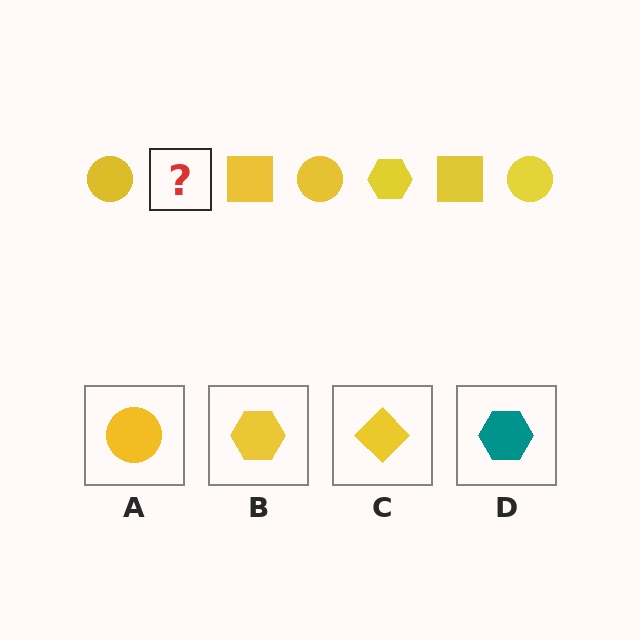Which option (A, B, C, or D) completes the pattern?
B.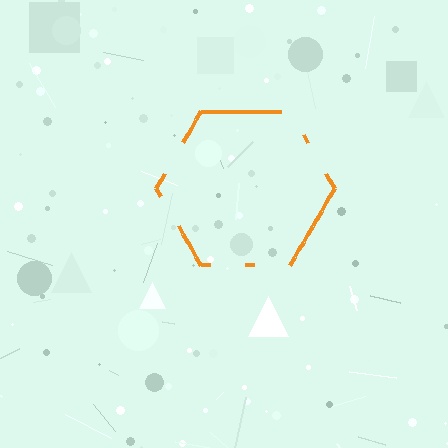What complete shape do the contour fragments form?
The contour fragments form a hexagon.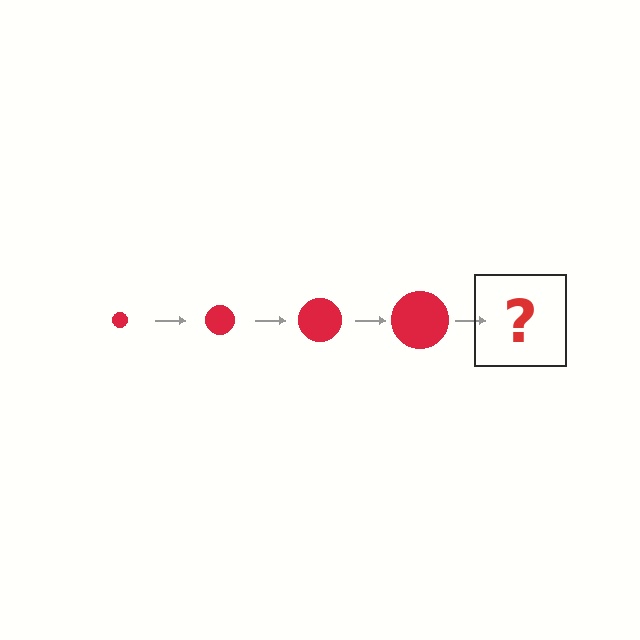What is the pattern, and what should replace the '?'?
The pattern is that the circle gets progressively larger each step. The '?' should be a red circle, larger than the previous one.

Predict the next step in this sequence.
The next step is a red circle, larger than the previous one.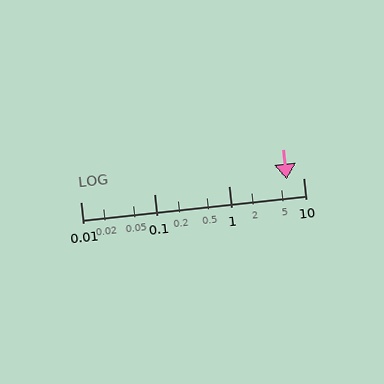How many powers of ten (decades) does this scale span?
The scale spans 3 decades, from 0.01 to 10.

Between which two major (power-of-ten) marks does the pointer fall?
The pointer is between 1 and 10.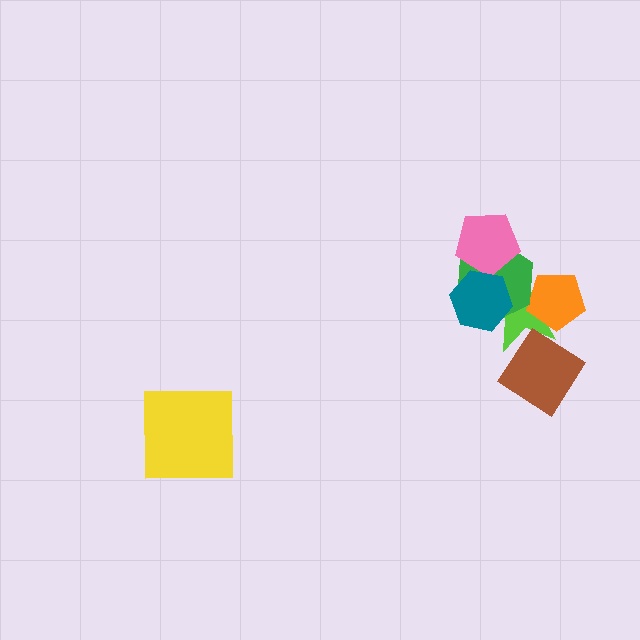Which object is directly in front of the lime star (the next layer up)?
The orange pentagon is directly in front of the lime star.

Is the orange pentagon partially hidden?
Yes, it is partially covered by another shape.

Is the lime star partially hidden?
Yes, it is partially covered by another shape.